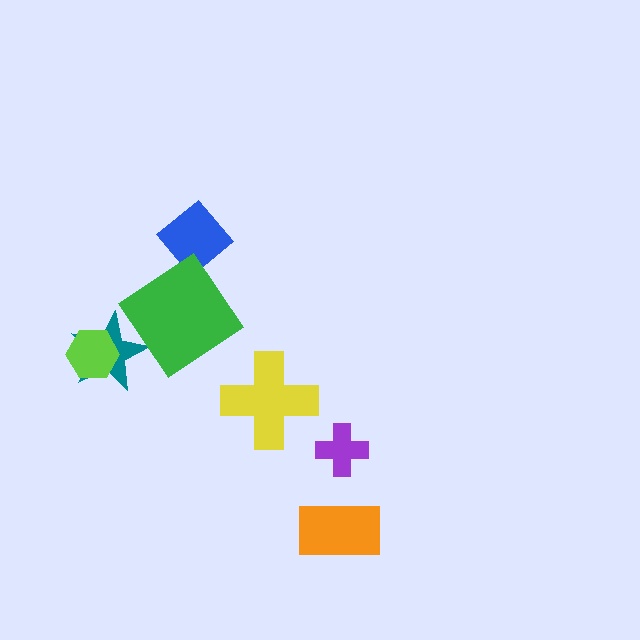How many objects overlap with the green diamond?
0 objects overlap with the green diamond.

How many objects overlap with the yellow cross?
0 objects overlap with the yellow cross.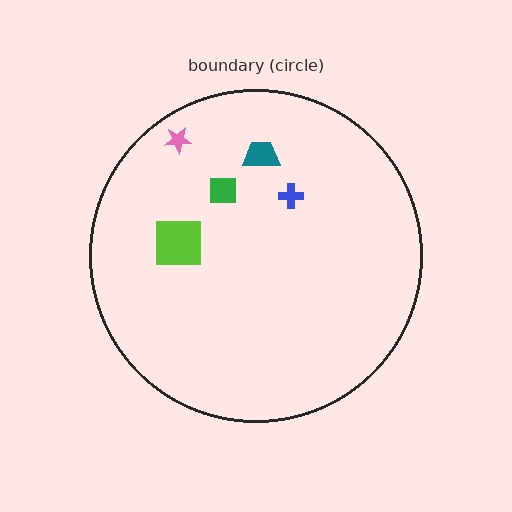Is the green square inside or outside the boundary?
Inside.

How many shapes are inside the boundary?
5 inside, 0 outside.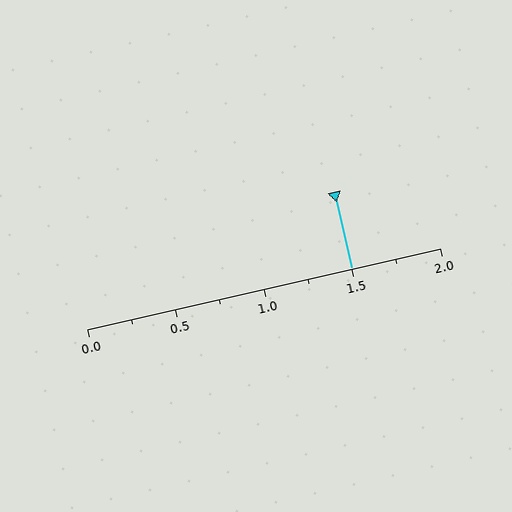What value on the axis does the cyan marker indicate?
The marker indicates approximately 1.5.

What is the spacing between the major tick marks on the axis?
The major ticks are spaced 0.5 apart.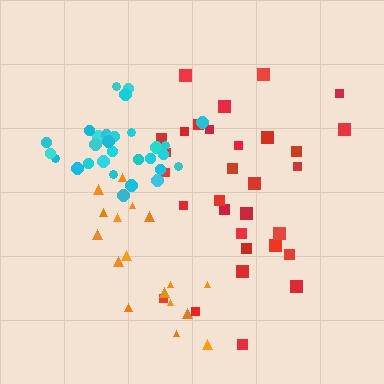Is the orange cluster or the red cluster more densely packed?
Orange.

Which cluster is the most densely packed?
Cyan.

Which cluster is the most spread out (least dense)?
Red.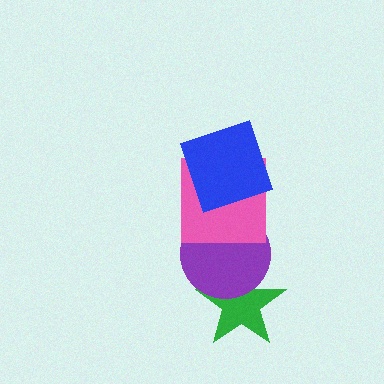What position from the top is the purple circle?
The purple circle is 3rd from the top.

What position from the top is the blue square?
The blue square is 1st from the top.